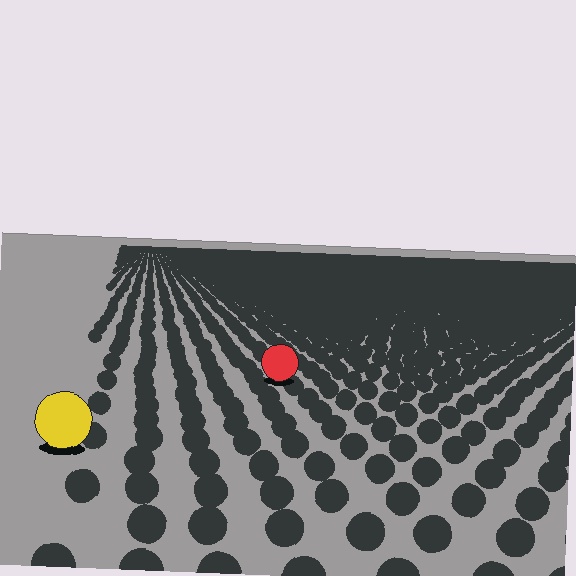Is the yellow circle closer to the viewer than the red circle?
Yes. The yellow circle is closer — you can tell from the texture gradient: the ground texture is coarser near it.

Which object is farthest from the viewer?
The red circle is farthest from the viewer. It appears smaller and the ground texture around it is denser.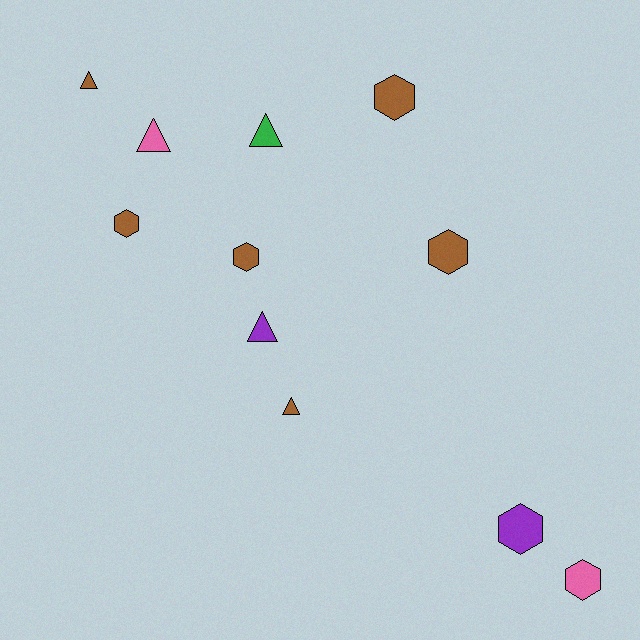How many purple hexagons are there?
There is 1 purple hexagon.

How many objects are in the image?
There are 11 objects.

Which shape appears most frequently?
Hexagon, with 6 objects.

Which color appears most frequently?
Brown, with 6 objects.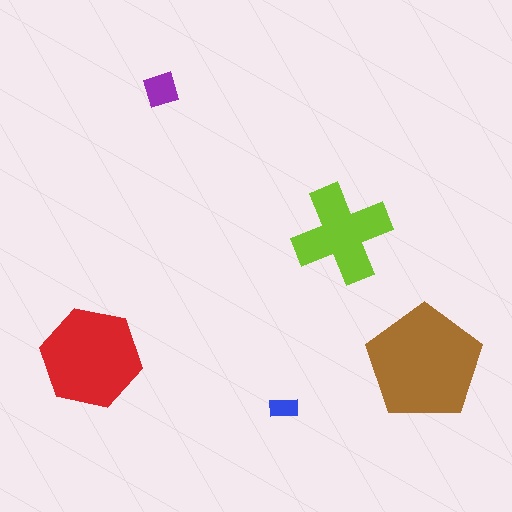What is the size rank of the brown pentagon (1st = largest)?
1st.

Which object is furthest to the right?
The brown pentagon is rightmost.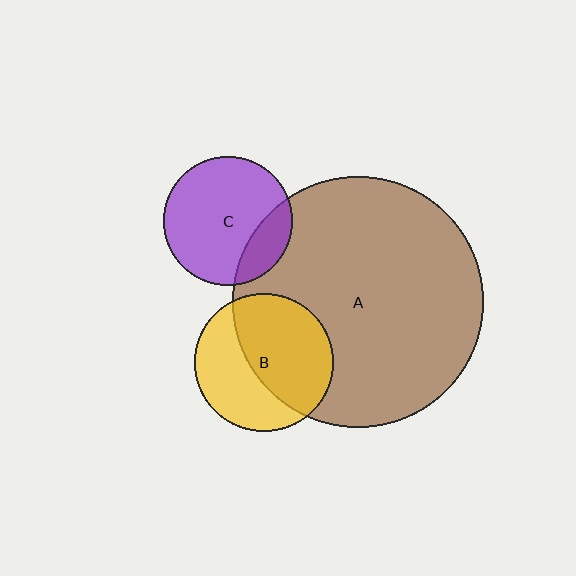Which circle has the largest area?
Circle A (brown).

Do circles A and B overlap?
Yes.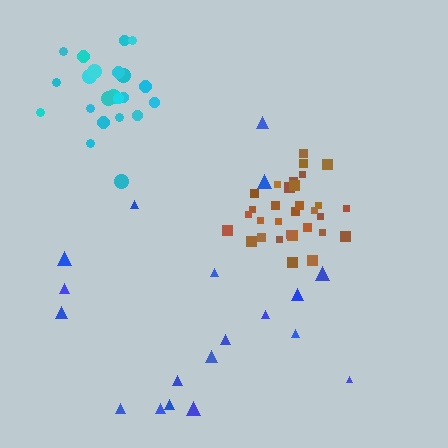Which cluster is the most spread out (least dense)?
Blue.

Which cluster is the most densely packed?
Brown.